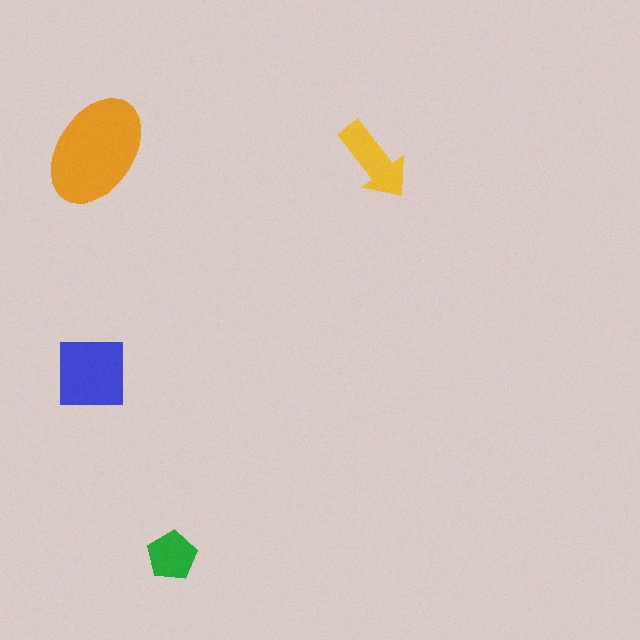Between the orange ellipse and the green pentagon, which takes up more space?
The orange ellipse.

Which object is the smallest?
The green pentagon.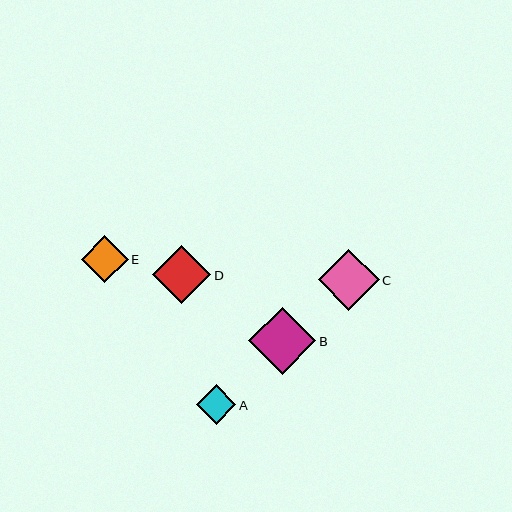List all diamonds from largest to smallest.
From largest to smallest: B, C, D, E, A.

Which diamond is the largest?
Diamond B is the largest with a size of approximately 67 pixels.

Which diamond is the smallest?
Diamond A is the smallest with a size of approximately 40 pixels.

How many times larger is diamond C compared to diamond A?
Diamond C is approximately 1.5 times the size of diamond A.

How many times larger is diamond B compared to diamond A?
Diamond B is approximately 1.7 times the size of diamond A.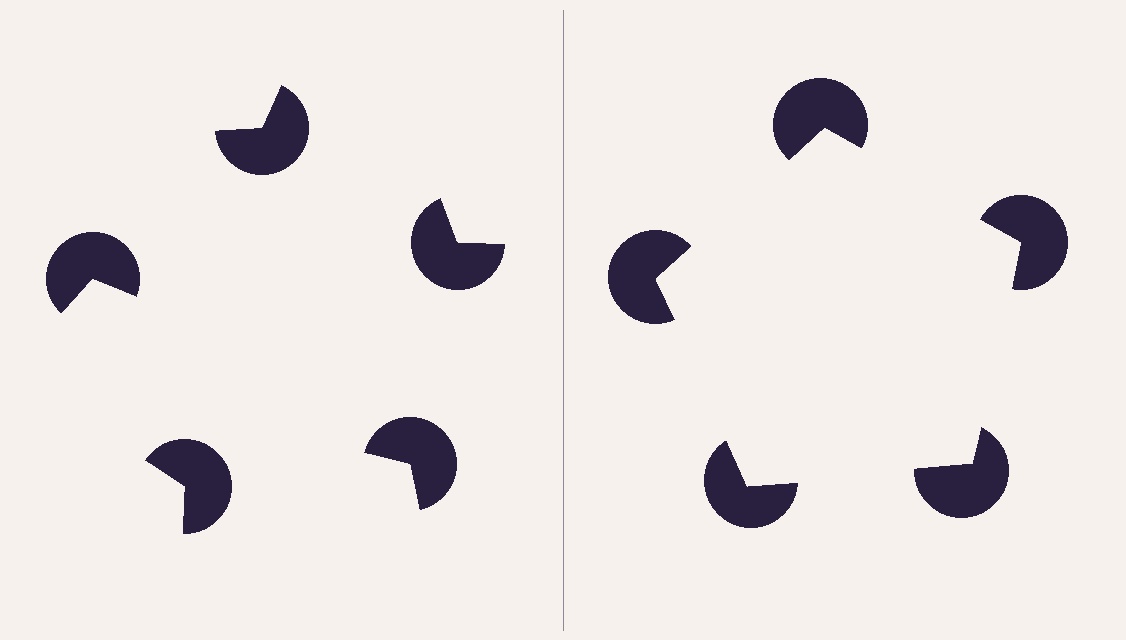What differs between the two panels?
The pac-man discs are positioned identically on both sides; only the wedge orientations differ. On the right they align to a pentagon; on the left they are misaligned.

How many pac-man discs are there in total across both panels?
10 — 5 on each side.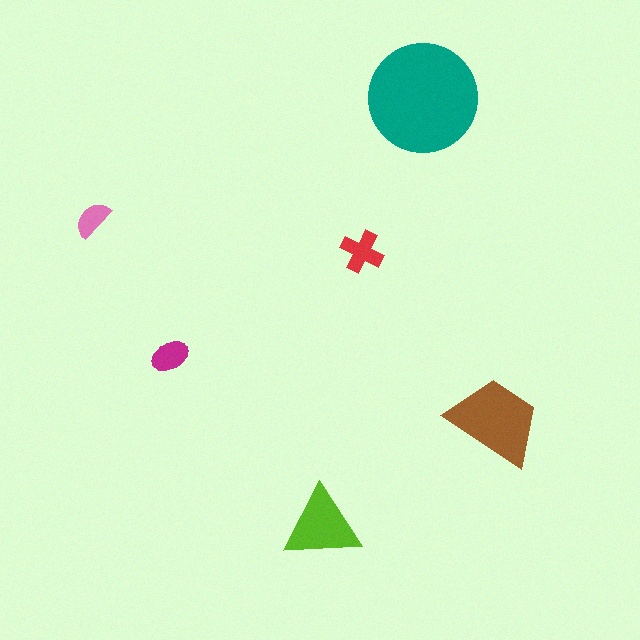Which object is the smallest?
The pink semicircle.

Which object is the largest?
The teal circle.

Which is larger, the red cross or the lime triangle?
The lime triangle.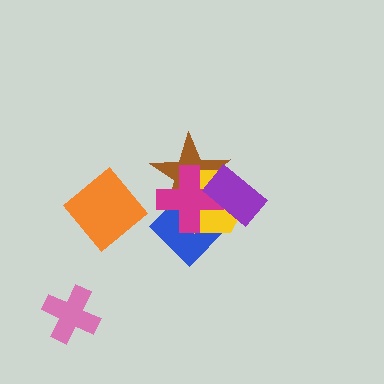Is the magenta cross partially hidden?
Yes, it is partially covered by another shape.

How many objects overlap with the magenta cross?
4 objects overlap with the magenta cross.